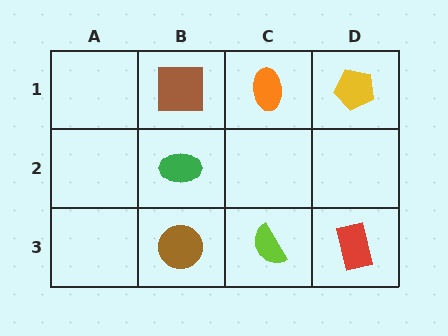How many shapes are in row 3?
3 shapes.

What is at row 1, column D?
A yellow pentagon.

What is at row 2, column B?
A green ellipse.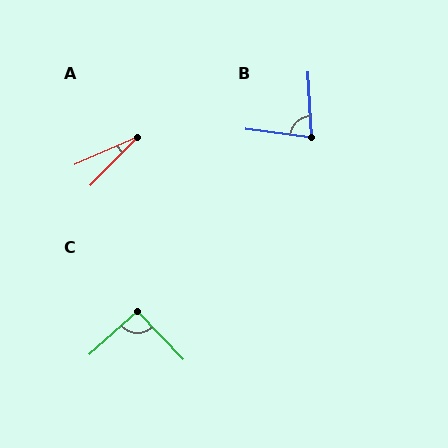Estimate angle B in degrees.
Approximately 80 degrees.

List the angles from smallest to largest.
A (22°), B (80°), C (92°).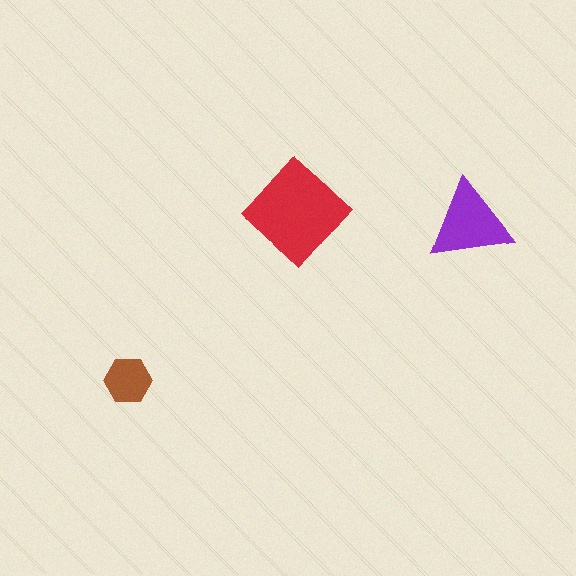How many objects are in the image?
There are 3 objects in the image.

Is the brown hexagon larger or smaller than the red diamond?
Smaller.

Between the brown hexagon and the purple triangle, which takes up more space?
The purple triangle.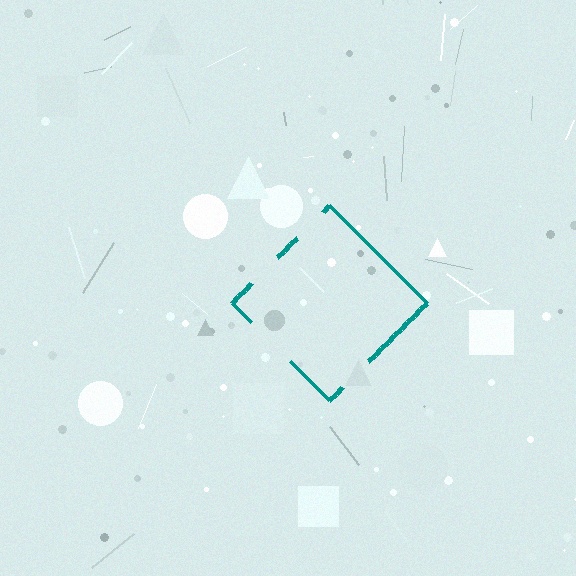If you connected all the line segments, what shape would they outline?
They would outline a diamond.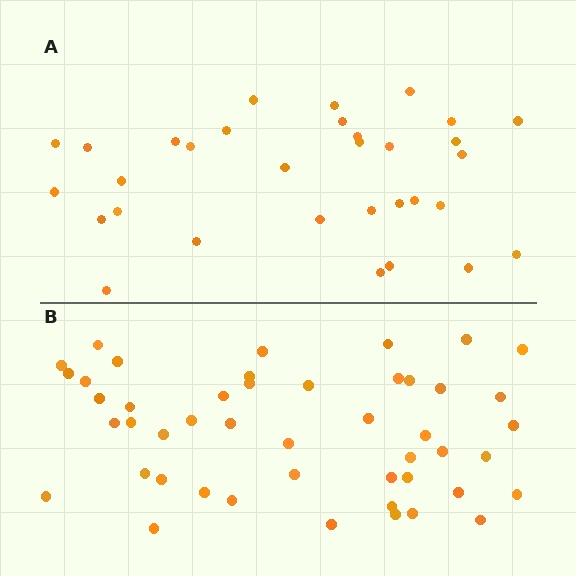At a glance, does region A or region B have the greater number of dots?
Region B (the bottom region) has more dots.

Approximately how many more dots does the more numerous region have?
Region B has approximately 15 more dots than region A.